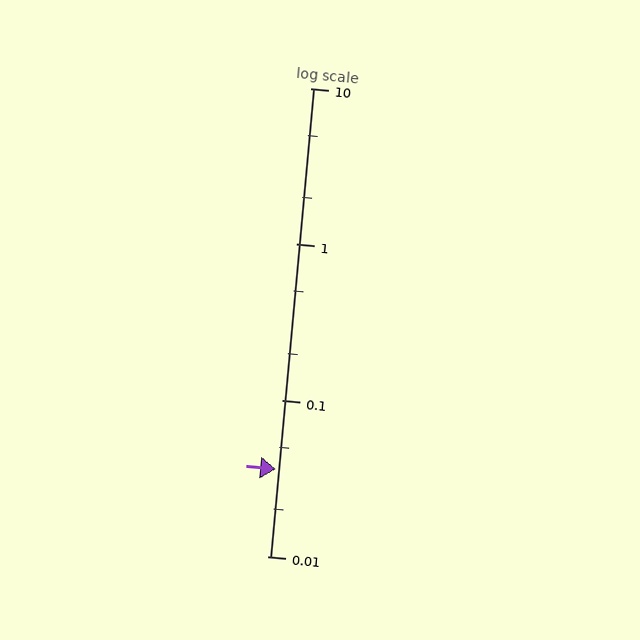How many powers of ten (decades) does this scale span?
The scale spans 3 decades, from 0.01 to 10.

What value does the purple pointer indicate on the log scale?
The pointer indicates approximately 0.036.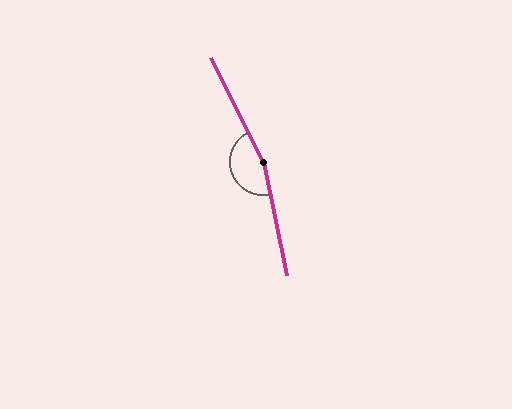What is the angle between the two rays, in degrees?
Approximately 166 degrees.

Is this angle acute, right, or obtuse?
It is obtuse.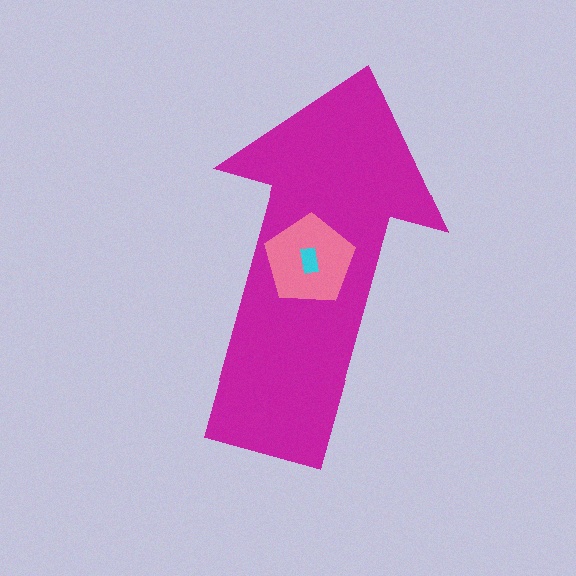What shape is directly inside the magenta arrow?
The pink pentagon.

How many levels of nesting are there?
3.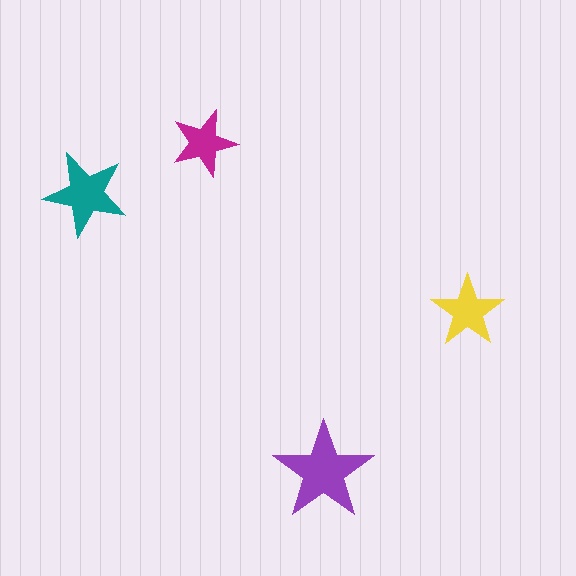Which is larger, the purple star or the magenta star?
The purple one.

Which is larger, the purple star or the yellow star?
The purple one.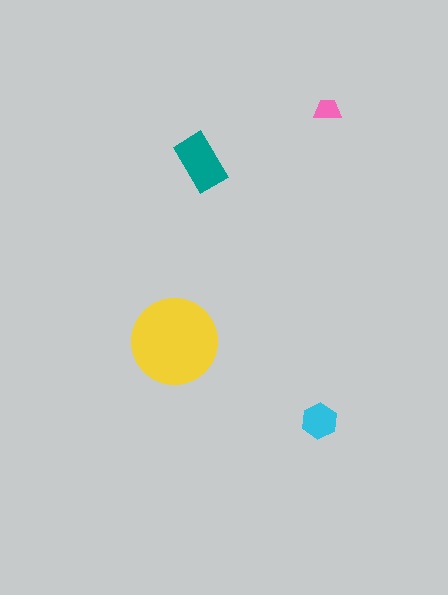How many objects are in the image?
There are 4 objects in the image.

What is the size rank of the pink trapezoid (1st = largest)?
4th.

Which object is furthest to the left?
The yellow circle is leftmost.